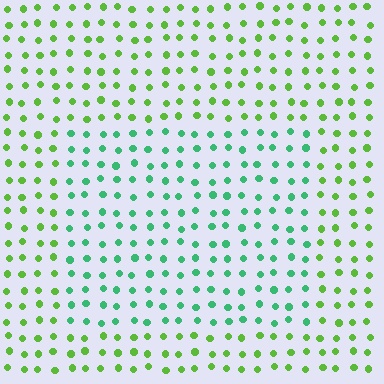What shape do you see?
I see a rectangle.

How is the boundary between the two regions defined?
The boundary is defined purely by a slight shift in hue (about 43 degrees). Spacing, size, and orientation are identical on both sides.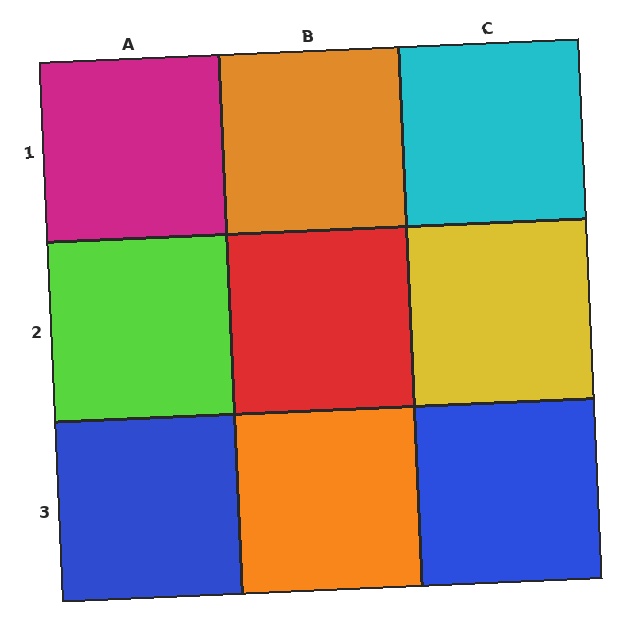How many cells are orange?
2 cells are orange.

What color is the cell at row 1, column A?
Magenta.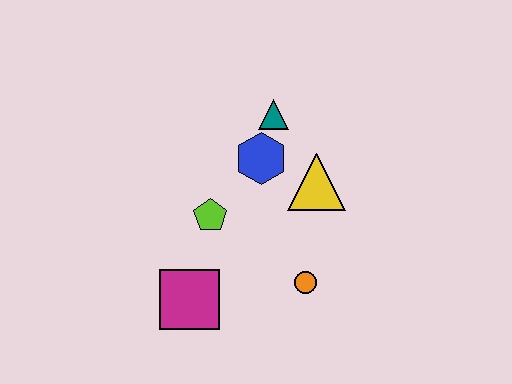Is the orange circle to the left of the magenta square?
No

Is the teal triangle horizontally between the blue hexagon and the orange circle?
Yes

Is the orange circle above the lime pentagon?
No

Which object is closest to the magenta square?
The lime pentagon is closest to the magenta square.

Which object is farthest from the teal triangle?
The magenta square is farthest from the teal triangle.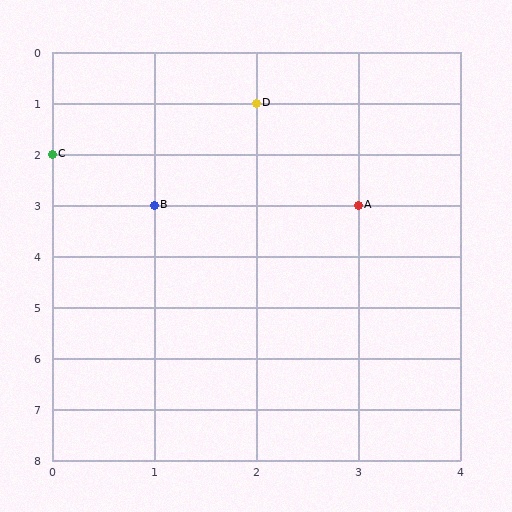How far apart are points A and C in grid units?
Points A and C are 3 columns and 1 row apart (about 3.2 grid units diagonally).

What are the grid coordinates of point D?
Point D is at grid coordinates (2, 1).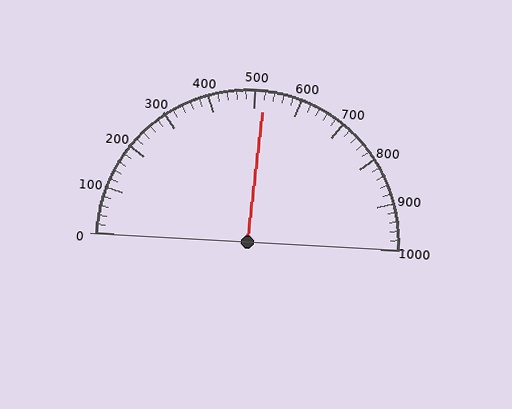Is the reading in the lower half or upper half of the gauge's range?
The reading is in the upper half of the range (0 to 1000).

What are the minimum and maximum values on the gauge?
The gauge ranges from 0 to 1000.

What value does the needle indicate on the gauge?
The needle indicates approximately 520.